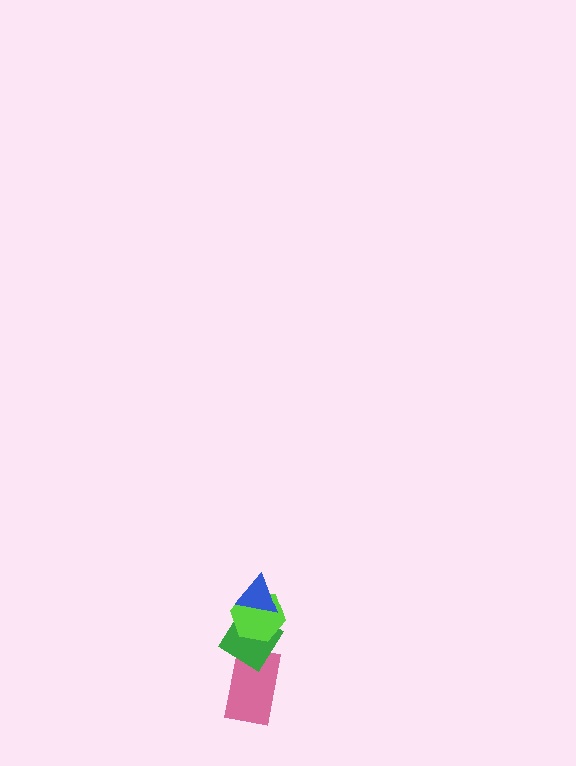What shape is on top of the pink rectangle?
The green diamond is on top of the pink rectangle.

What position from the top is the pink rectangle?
The pink rectangle is 4th from the top.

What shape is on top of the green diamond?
The lime hexagon is on top of the green diamond.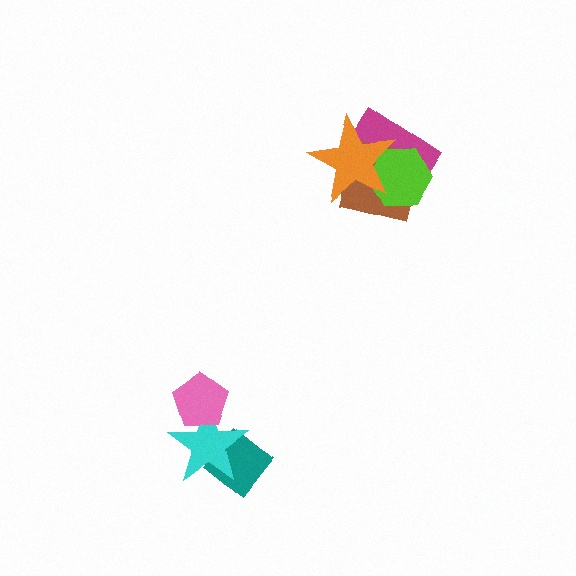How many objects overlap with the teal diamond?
1 object overlaps with the teal diamond.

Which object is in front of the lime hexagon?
The orange star is in front of the lime hexagon.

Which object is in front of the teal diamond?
The cyan star is in front of the teal diamond.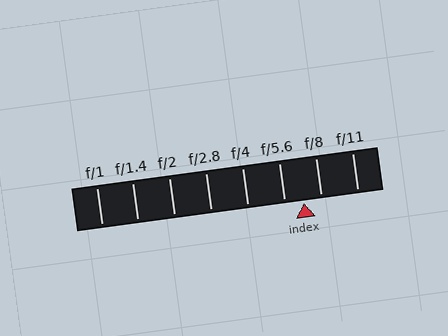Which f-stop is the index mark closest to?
The index mark is closest to f/8.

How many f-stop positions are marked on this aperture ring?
There are 8 f-stop positions marked.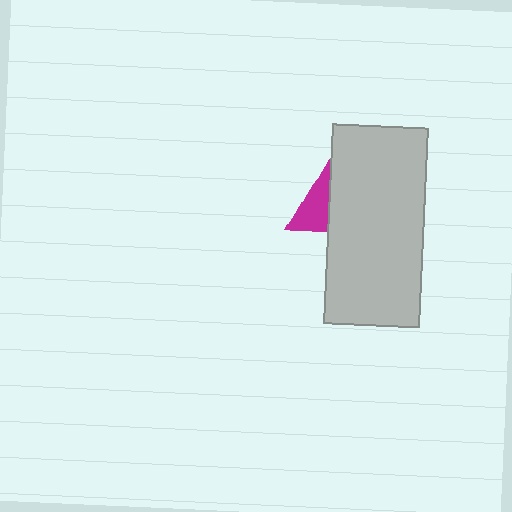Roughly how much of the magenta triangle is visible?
A small part of it is visible (roughly 33%).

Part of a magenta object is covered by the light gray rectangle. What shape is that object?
It is a triangle.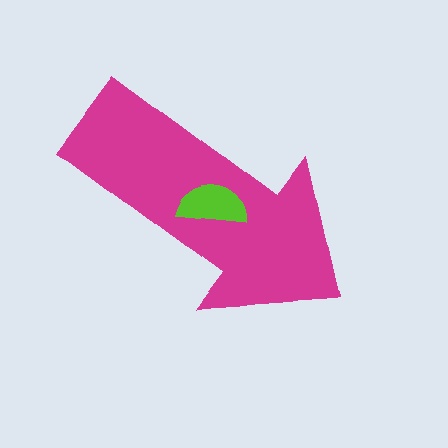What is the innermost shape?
The lime semicircle.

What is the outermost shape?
The magenta arrow.